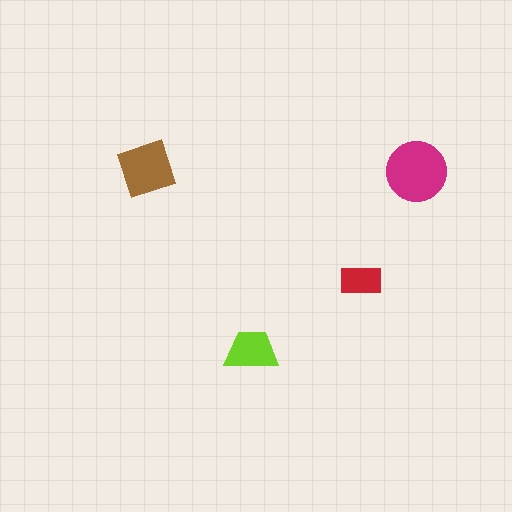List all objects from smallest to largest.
The red rectangle, the lime trapezoid, the brown diamond, the magenta circle.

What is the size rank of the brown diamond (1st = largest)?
2nd.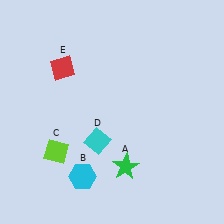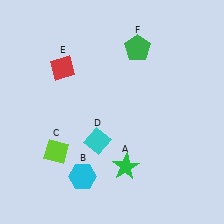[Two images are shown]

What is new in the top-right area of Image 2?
A green pentagon (F) was added in the top-right area of Image 2.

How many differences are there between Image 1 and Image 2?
There is 1 difference between the two images.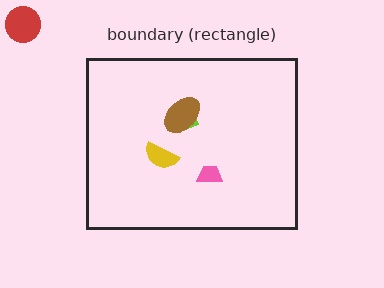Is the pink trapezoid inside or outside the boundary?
Inside.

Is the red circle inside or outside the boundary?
Outside.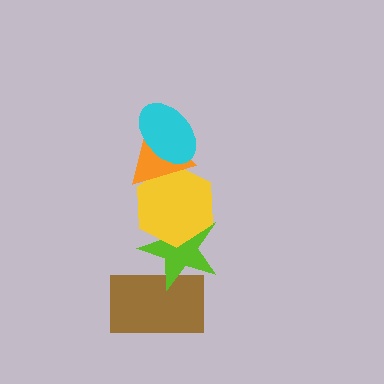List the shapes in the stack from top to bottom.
From top to bottom: the cyan ellipse, the orange triangle, the yellow hexagon, the lime star, the brown rectangle.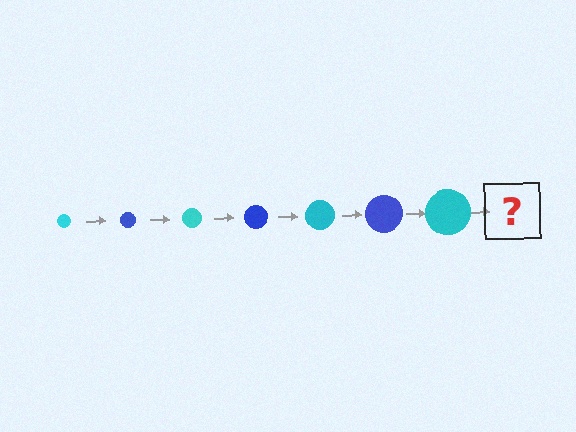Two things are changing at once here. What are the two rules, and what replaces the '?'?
The two rules are that the circle grows larger each step and the color cycles through cyan and blue. The '?' should be a blue circle, larger than the previous one.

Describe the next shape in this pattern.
It should be a blue circle, larger than the previous one.